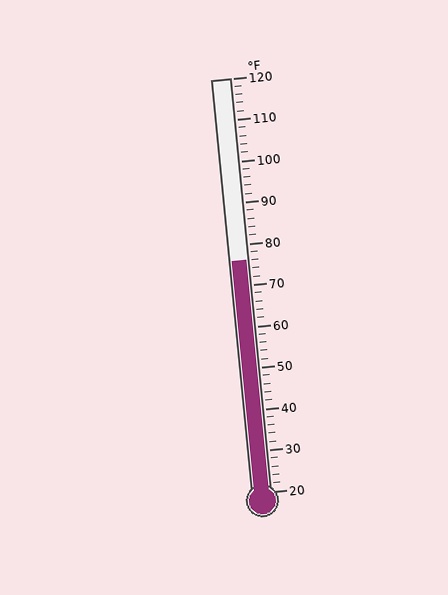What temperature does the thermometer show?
The thermometer shows approximately 76°F.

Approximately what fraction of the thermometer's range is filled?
The thermometer is filled to approximately 55% of its range.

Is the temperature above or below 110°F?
The temperature is below 110°F.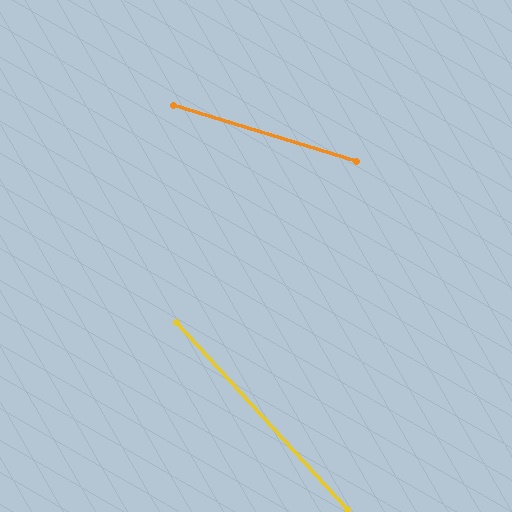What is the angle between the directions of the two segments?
Approximately 30 degrees.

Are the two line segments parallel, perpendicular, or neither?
Neither parallel nor perpendicular — they differ by about 30°.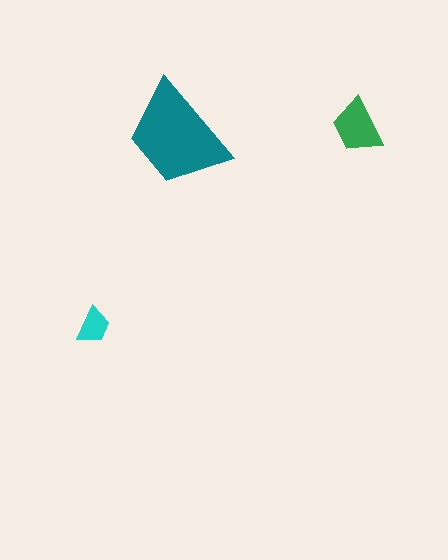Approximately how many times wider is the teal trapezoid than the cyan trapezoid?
About 3 times wider.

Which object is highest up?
The green trapezoid is topmost.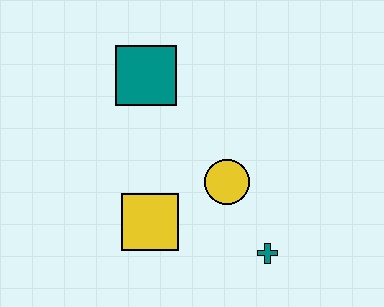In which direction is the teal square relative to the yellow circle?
The teal square is above the yellow circle.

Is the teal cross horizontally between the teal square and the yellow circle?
No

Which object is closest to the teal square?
The yellow circle is closest to the teal square.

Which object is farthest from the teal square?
The teal cross is farthest from the teal square.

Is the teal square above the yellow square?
Yes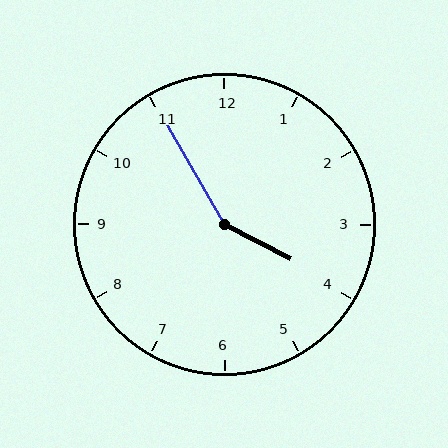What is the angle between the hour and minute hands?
Approximately 148 degrees.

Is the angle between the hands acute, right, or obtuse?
It is obtuse.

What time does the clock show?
3:55.